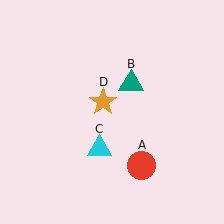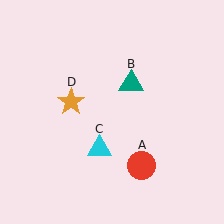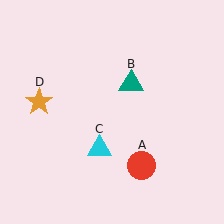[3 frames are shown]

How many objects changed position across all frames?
1 object changed position: orange star (object D).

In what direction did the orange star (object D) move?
The orange star (object D) moved left.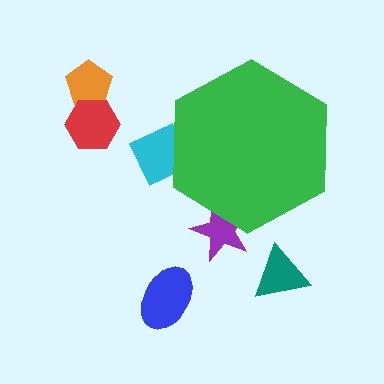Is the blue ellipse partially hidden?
No, the blue ellipse is fully visible.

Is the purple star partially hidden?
Yes, the purple star is partially hidden behind the green hexagon.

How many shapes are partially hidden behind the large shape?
2 shapes are partially hidden.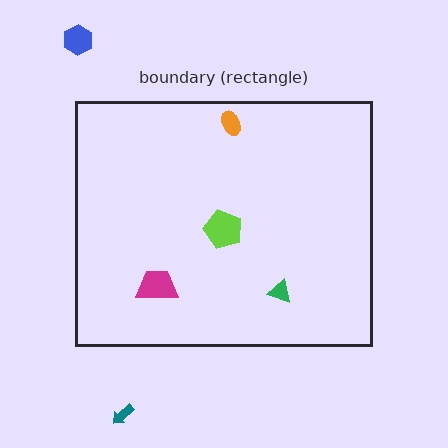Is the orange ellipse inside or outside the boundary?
Inside.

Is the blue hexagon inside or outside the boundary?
Outside.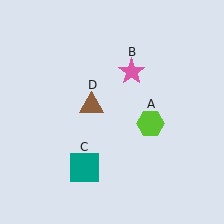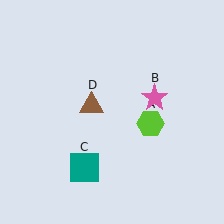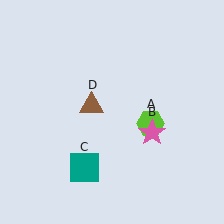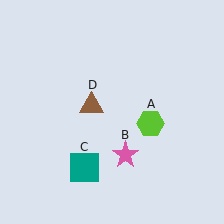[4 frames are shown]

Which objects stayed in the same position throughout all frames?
Lime hexagon (object A) and teal square (object C) and brown triangle (object D) remained stationary.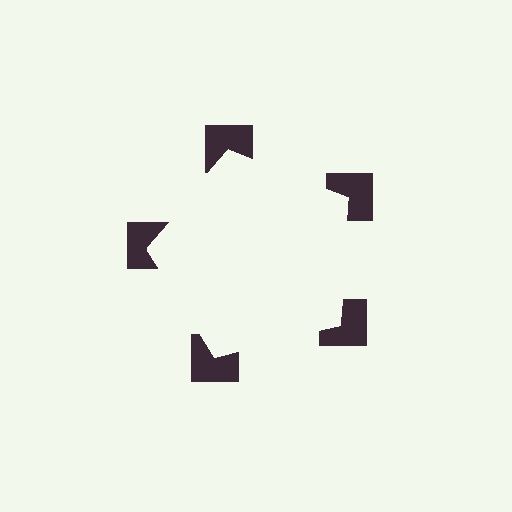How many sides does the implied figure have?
5 sides.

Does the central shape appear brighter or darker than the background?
It typically appears slightly brighter than the background, even though no actual brightness change is drawn.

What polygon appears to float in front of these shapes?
An illusory pentagon — its edges are inferred from the aligned wedge cuts in the notched squares, not physically drawn.